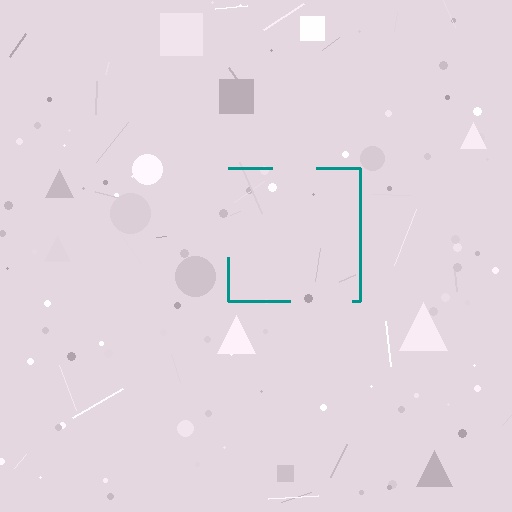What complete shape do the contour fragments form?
The contour fragments form a square.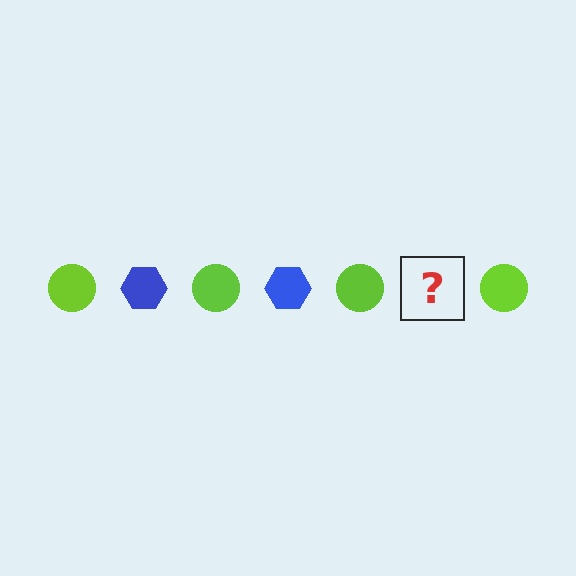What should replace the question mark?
The question mark should be replaced with a blue hexagon.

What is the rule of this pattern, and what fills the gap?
The rule is that the pattern alternates between lime circle and blue hexagon. The gap should be filled with a blue hexagon.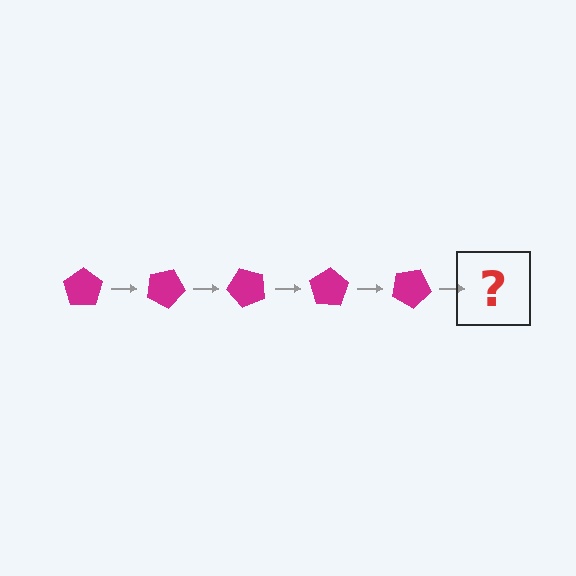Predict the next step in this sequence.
The next step is a magenta pentagon rotated 125 degrees.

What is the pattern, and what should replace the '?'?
The pattern is that the pentagon rotates 25 degrees each step. The '?' should be a magenta pentagon rotated 125 degrees.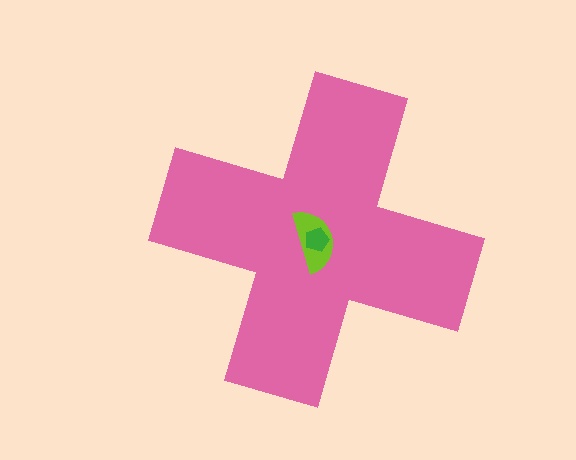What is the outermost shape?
The pink cross.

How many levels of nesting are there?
3.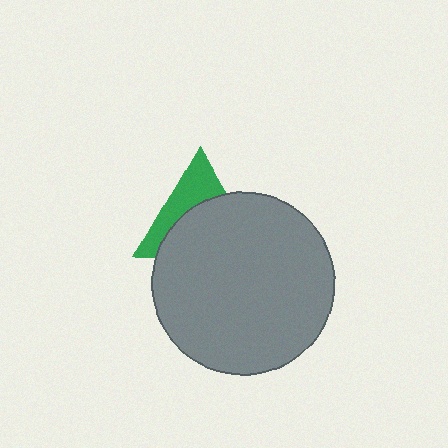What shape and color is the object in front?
The object in front is a gray circle.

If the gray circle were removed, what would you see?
You would see the complete green triangle.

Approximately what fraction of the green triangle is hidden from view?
Roughly 60% of the green triangle is hidden behind the gray circle.